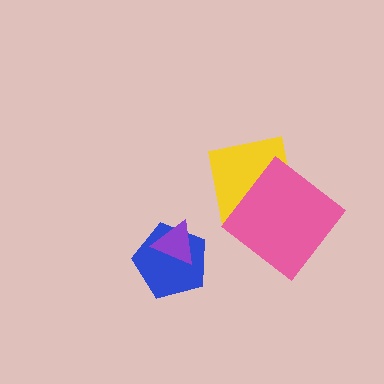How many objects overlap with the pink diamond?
1 object overlaps with the pink diamond.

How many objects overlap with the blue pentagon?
1 object overlaps with the blue pentagon.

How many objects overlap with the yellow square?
1 object overlaps with the yellow square.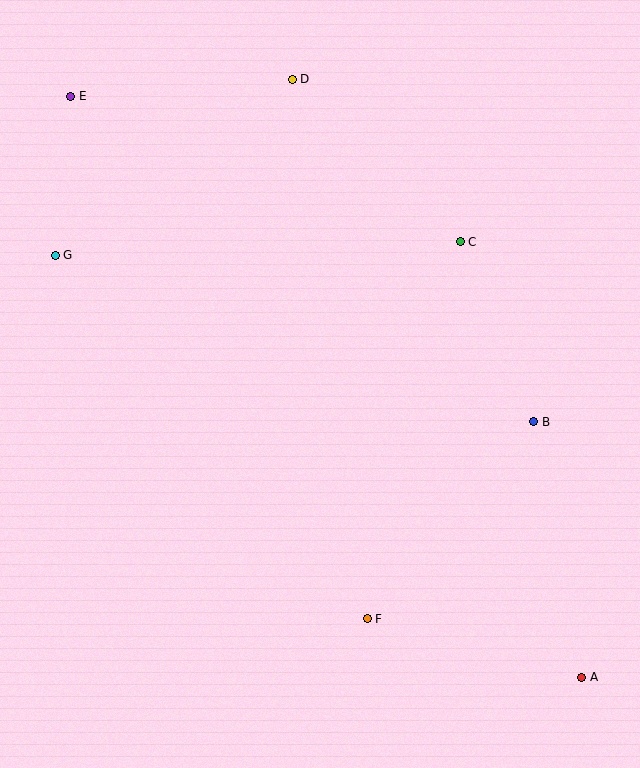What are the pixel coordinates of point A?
Point A is at (582, 677).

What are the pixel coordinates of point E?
Point E is at (71, 96).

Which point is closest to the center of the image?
Point C at (460, 242) is closest to the center.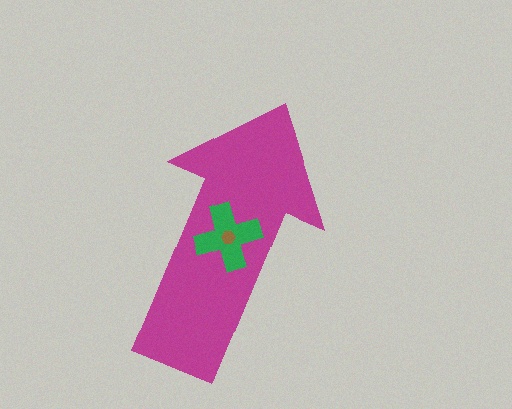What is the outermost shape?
The magenta arrow.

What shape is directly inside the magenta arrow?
The green cross.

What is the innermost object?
The brown hexagon.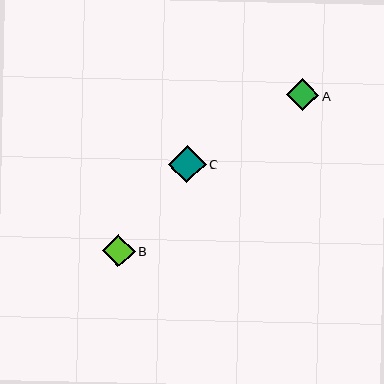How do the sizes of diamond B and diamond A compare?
Diamond B and diamond A are approximately the same size.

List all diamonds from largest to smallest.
From largest to smallest: C, B, A.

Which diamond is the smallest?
Diamond A is the smallest with a size of approximately 32 pixels.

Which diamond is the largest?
Diamond C is the largest with a size of approximately 38 pixels.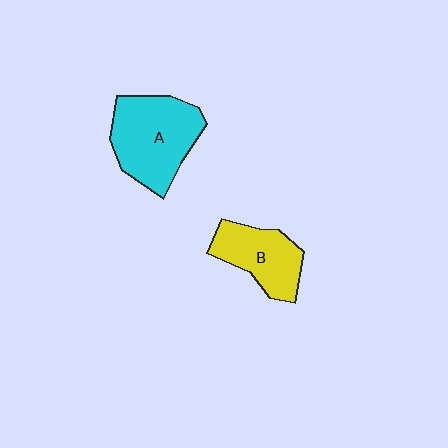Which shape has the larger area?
Shape A (cyan).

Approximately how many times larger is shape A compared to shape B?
Approximately 1.4 times.